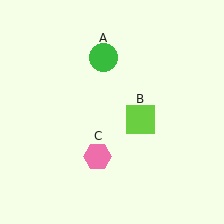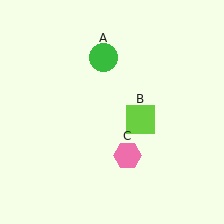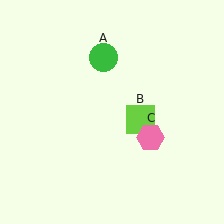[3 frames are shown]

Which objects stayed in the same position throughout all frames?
Green circle (object A) and lime square (object B) remained stationary.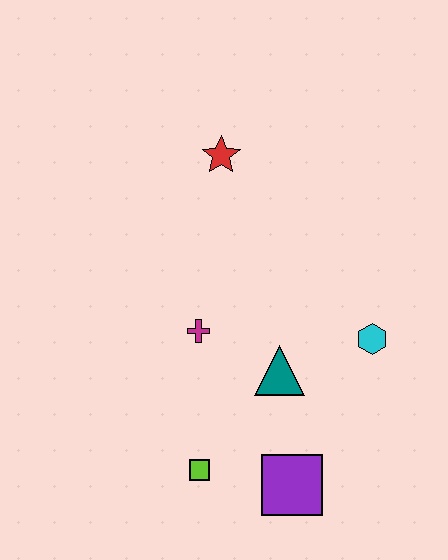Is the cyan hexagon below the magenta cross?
Yes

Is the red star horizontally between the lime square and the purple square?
Yes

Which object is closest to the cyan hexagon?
The teal triangle is closest to the cyan hexagon.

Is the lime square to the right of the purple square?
No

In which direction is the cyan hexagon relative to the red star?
The cyan hexagon is below the red star.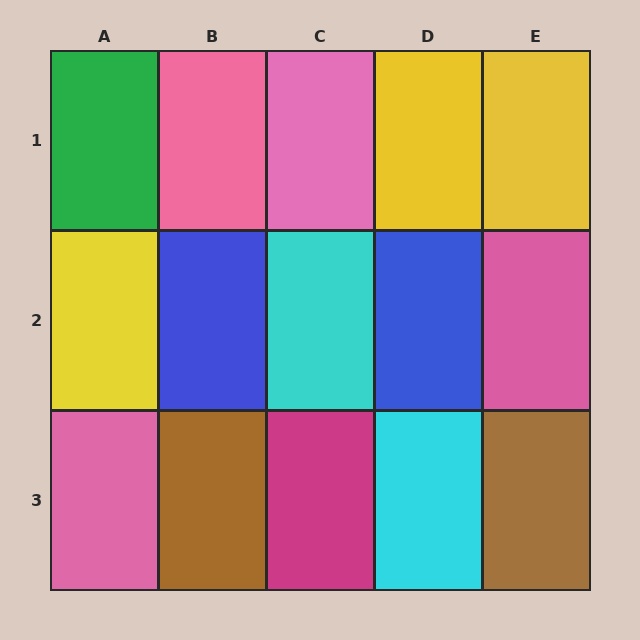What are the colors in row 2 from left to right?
Yellow, blue, cyan, blue, pink.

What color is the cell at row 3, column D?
Cyan.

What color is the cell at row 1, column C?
Pink.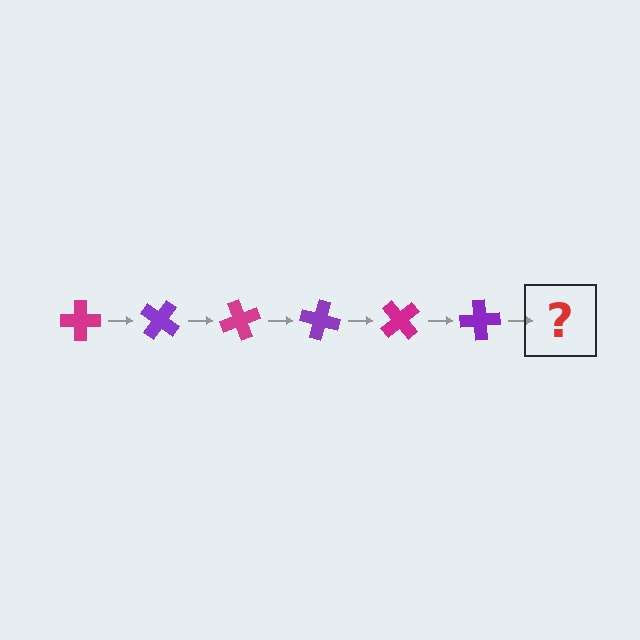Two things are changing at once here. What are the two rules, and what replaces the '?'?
The two rules are that it rotates 35 degrees each step and the color cycles through magenta and purple. The '?' should be a magenta cross, rotated 210 degrees from the start.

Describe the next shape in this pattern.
It should be a magenta cross, rotated 210 degrees from the start.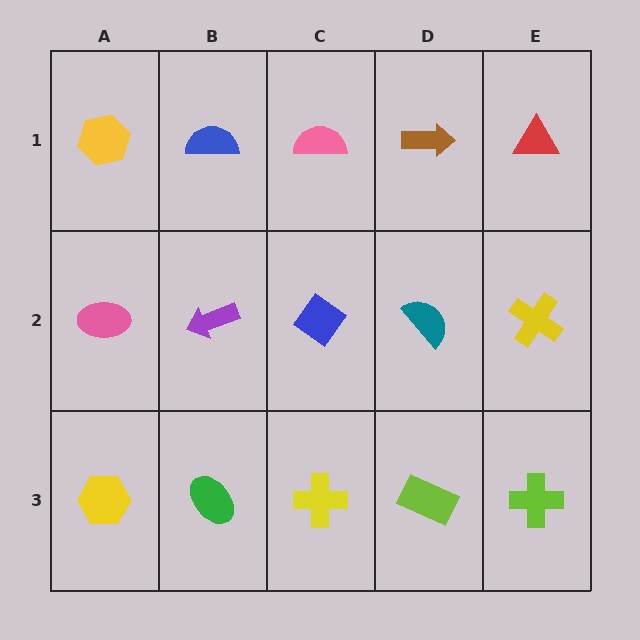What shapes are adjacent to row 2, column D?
A brown arrow (row 1, column D), a lime rectangle (row 3, column D), a blue diamond (row 2, column C), a yellow cross (row 2, column E).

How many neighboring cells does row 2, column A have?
3.